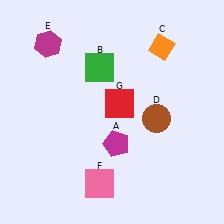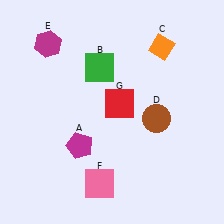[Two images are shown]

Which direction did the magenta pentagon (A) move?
The magenta pentagon (A) moved left.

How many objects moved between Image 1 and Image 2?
1 object moved between the two images.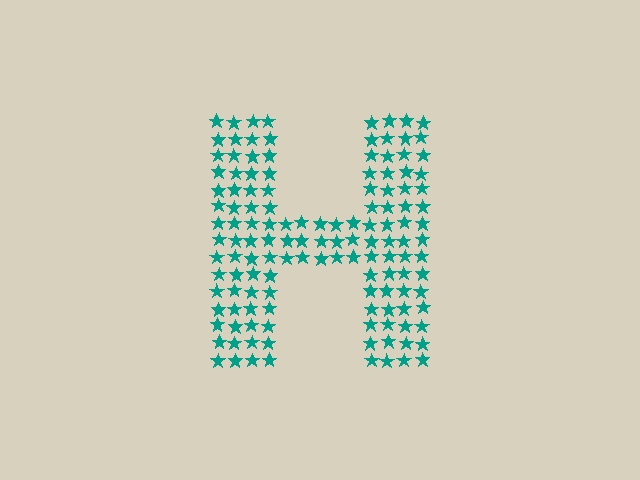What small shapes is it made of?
It is made of small stars.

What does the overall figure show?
The overall figure shows the letter H.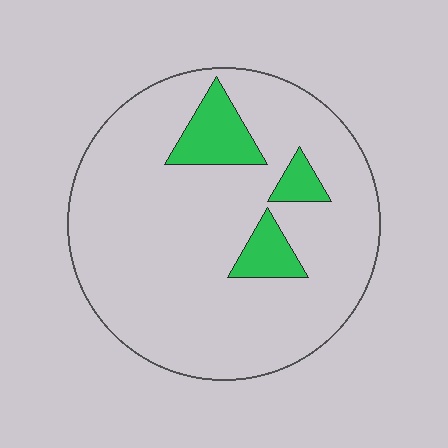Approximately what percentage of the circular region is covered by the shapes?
Approximately 10%.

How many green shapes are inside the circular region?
3.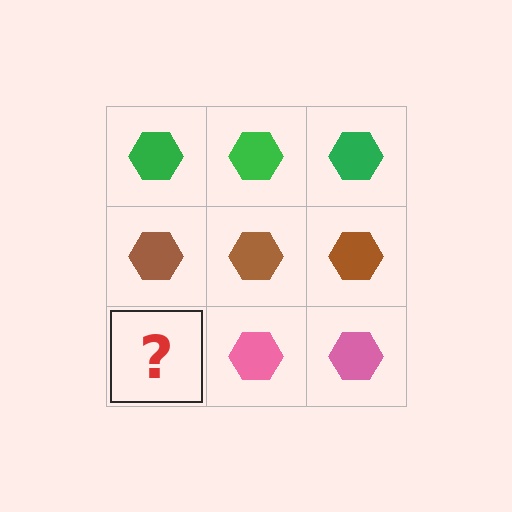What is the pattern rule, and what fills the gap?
The rule is that each row has a consistent color. The gap should be filled with a pink hexagon.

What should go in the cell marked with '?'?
The missing cell should contain a pink hexagon.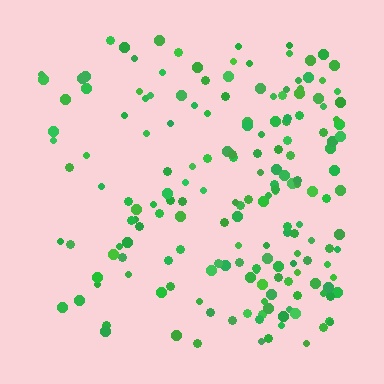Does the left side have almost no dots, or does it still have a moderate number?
Still a moderate number, just noticeably fewer than the right.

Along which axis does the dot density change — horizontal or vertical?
Horizontal.